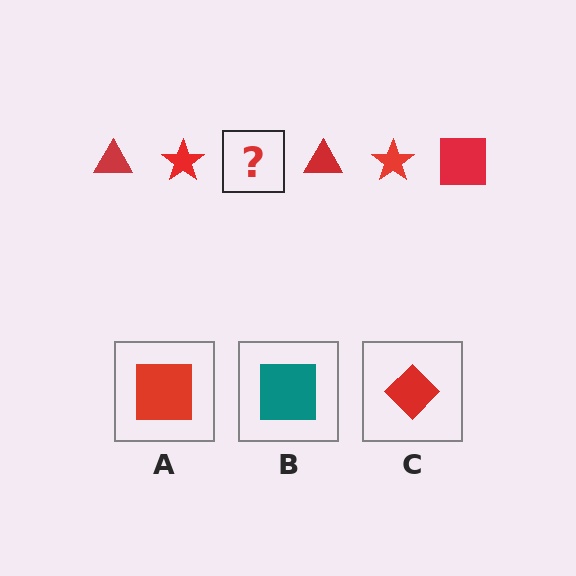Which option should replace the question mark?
Option A.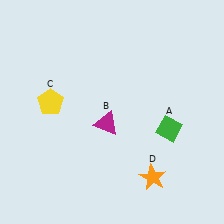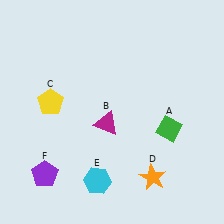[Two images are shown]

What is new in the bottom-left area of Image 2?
A purple pentagon (F) was added in the bottom-left area of Image 2.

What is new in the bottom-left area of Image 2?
A cyan hexagon (E) was added in the bottom-left area of Image 2.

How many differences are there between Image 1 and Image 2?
There are 2 differences between the two images.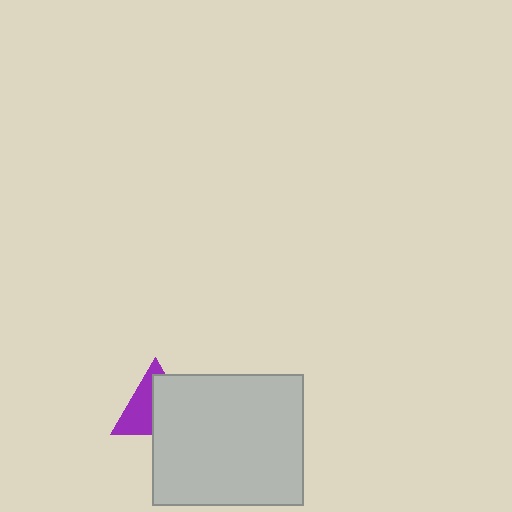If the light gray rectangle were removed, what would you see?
You would see the complete purple triangle.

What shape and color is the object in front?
The object in front is a light gray rectangle.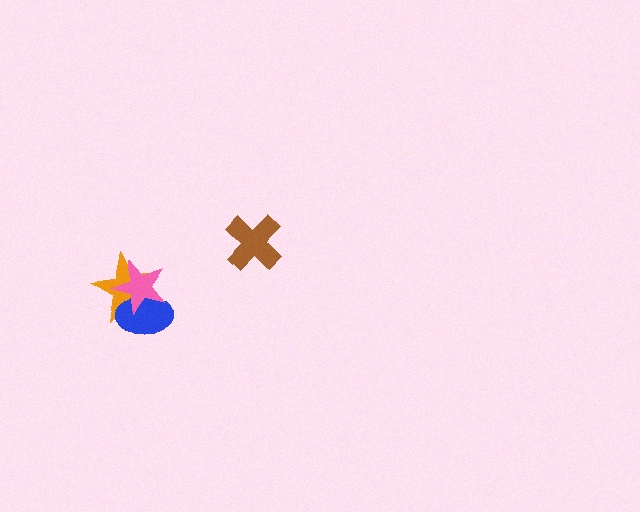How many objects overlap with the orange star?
2 objects overlap with the orange star.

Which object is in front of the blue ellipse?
The pink star is in front of the blue ellipse.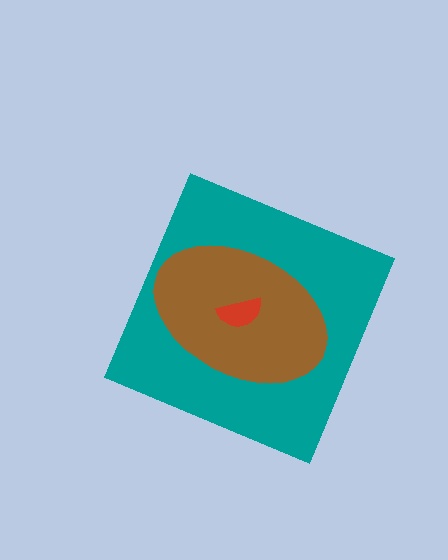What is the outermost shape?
The teal diamond.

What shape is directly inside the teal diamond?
The brown ellipse.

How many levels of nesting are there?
3.